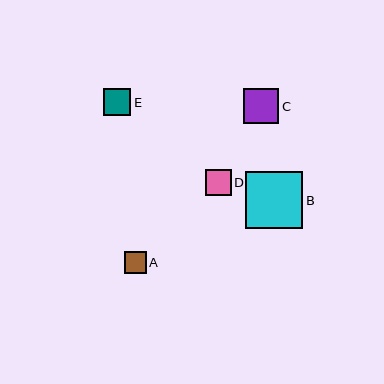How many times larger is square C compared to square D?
Square C is approximately 1.4 times the size of square D.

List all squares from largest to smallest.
From largest to smallest: B, C, E, D, A.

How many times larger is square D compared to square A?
Square D is approximately 1.2 times the size of square A.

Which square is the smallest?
Square A is the smallest with a size of approximately 22 pixels.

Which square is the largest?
Square B is the largest with a size of approximately 57 pixels.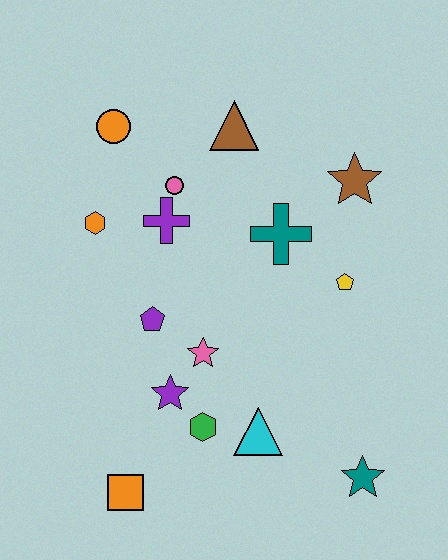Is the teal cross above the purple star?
Yes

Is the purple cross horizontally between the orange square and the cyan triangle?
Yes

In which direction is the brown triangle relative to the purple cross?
The brown triangle is above the purple cross.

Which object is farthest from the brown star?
The orange square is farthest from the brown star.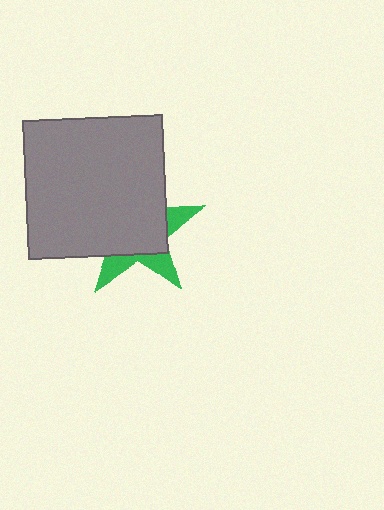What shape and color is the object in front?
The object in front is a gray square.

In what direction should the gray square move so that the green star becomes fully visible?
The gray square should move toward the upper-left. That is the shortest direction to clear the overlap and leave the green star fully visible.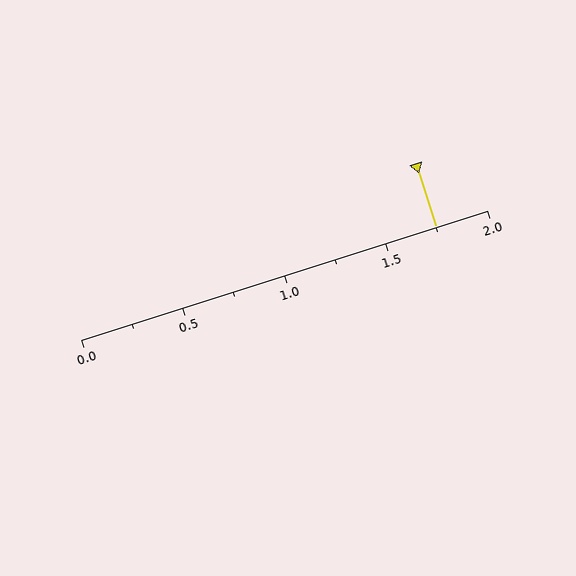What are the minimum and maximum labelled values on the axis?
The axis runs from 0.0 to 2.0.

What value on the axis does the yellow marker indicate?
The marker indicates approximately 1.75.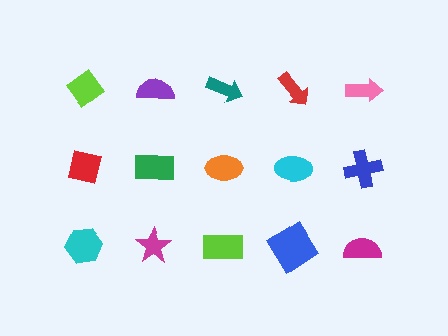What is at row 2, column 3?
An orange ellipse.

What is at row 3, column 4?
A blue diamond.